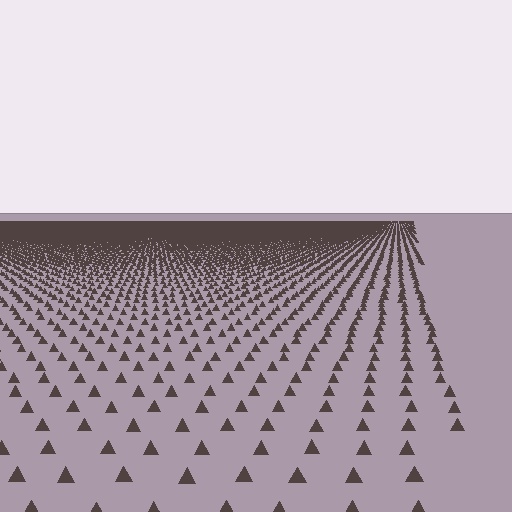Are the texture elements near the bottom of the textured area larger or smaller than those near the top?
Larger. Near the bottom, elements are closer to the viewer and appear at a bigger on-screen size.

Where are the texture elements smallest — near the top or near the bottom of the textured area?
Near the top.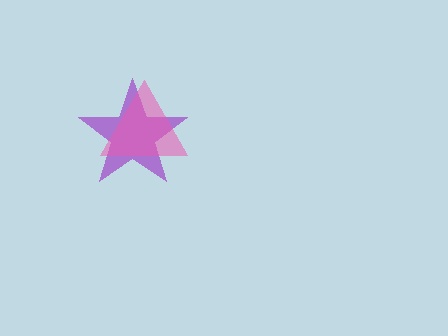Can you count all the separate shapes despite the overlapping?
Yes, there are 2 separate shapes.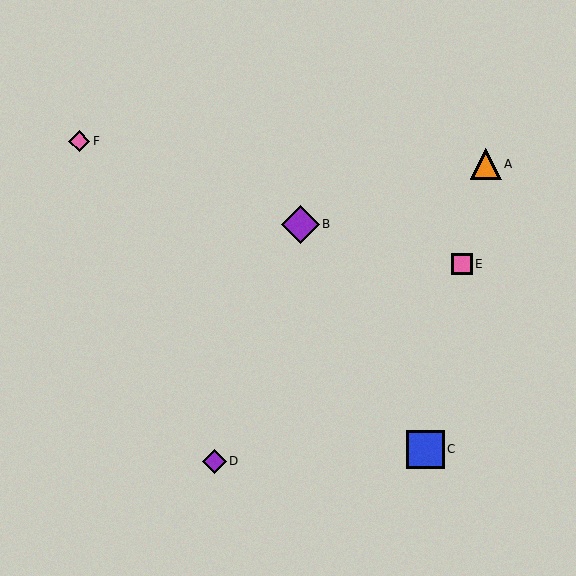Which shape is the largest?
The blue square (labeled C) is the largest.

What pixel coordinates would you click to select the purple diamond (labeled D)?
Click at (214, 461) to select the purple diamond D.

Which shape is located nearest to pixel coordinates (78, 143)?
The pink diamond (labeled F) at (79, 141) is nearest to that location.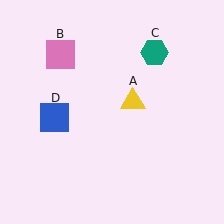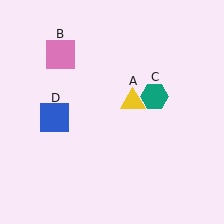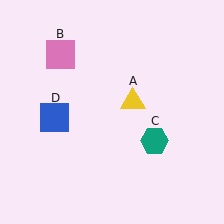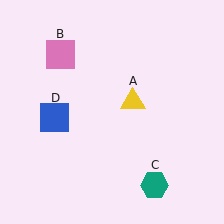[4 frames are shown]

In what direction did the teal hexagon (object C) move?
The teal hexagon (object C) moved down.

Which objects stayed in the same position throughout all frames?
Yellow triangle (object A) and pink square (object B) and blue square (object D) remained stationary.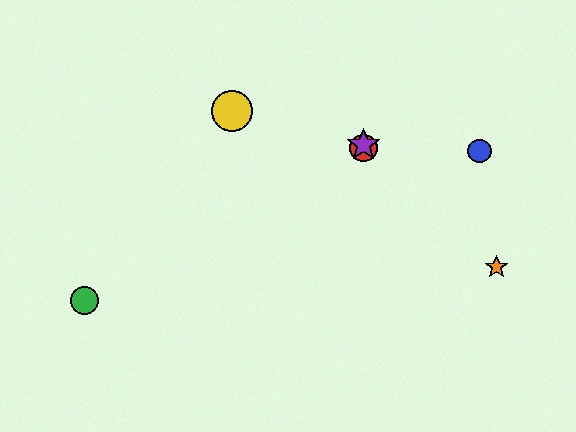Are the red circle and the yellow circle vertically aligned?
No, the red circle is at x≈363 and the yellow circle is at x≈232.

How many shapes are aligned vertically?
2 shapes (the red circle, the purple star) are aligned vertically.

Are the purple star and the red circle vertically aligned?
Yes, both are at x≈363.